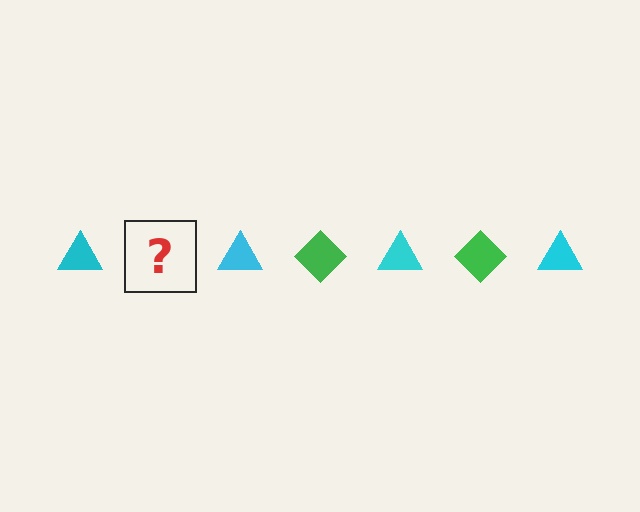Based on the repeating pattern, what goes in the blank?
The blank should be a green diamond.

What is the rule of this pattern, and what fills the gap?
The rule is that the pattern alternates between cyan triangle and green diamond. The gap should be filled with a green diamond.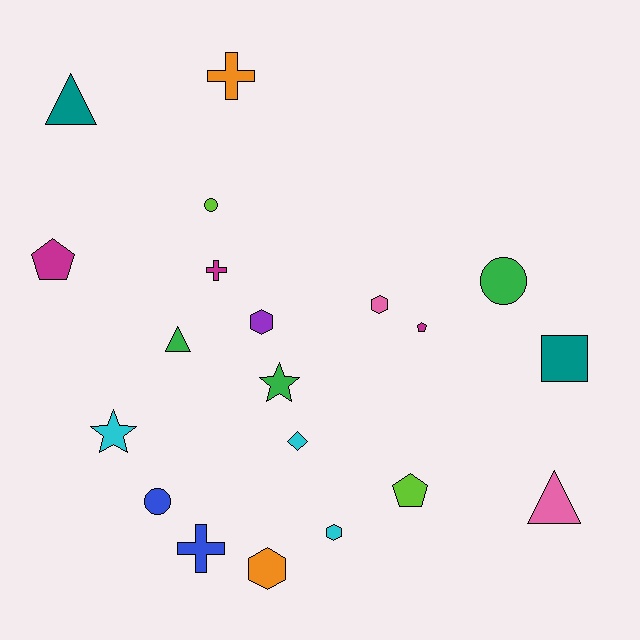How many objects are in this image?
There are 20 objects.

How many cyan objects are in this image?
There are 3 cyan objects.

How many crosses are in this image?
There are 3 crosses.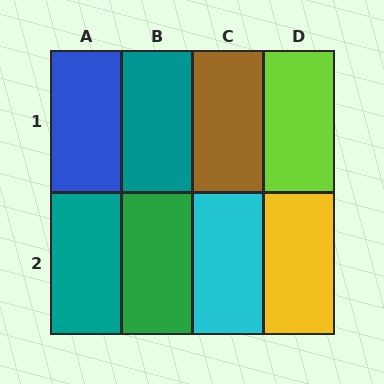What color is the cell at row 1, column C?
Brown.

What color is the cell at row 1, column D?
Lime.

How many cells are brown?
1 cell is brown.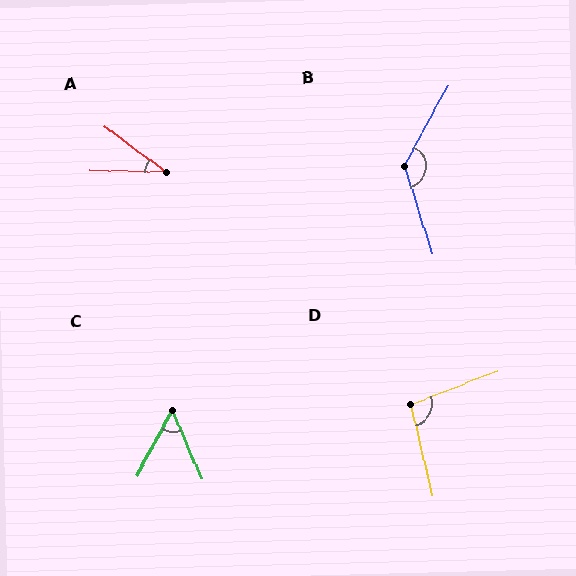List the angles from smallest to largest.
A (36°), C (51°), D (98°), B (134°).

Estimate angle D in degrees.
Approximately 98 degrees.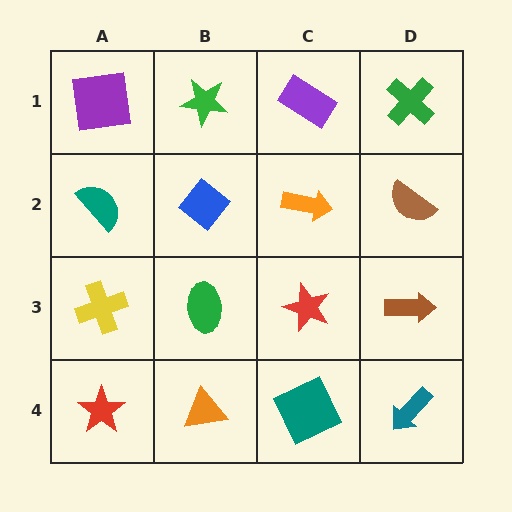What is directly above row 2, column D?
A green cross.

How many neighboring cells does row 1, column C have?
3.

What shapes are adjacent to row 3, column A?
A teal semicircle (row 2, column A), a red star (row 4, column A), a green ellipse (row 3, column B).